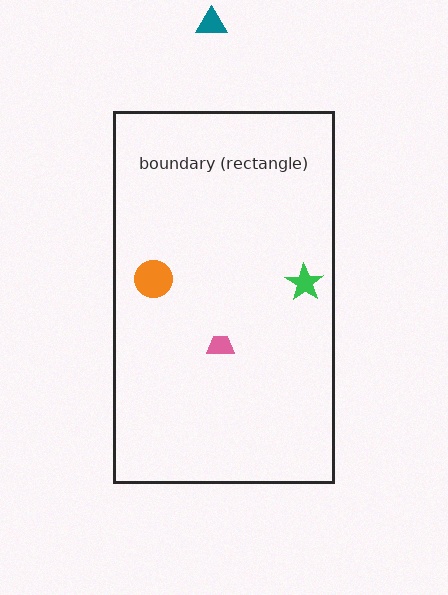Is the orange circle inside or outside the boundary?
Inside.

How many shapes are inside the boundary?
3 inside, 1 outside.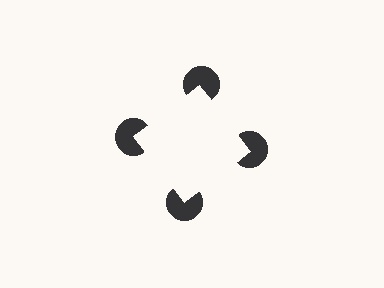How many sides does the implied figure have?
4 sides.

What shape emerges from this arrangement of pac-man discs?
An illusory square — its edges are inferred from the aligned wedge cuts in the pac-man discs, not physically drawn.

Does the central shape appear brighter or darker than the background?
It typically appears slightly brighter than the background, even though no actual brightness change is drawn.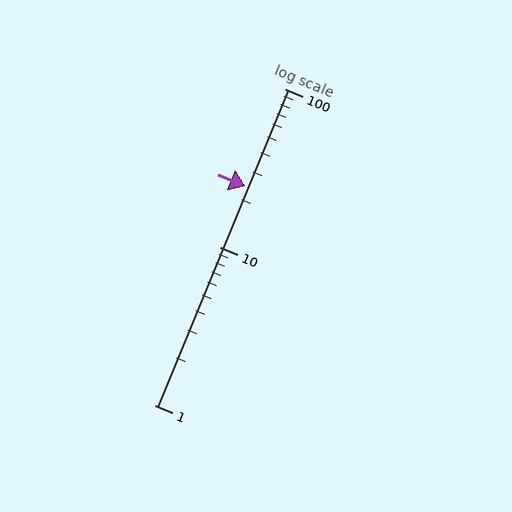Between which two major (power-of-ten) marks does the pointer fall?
The pointer is between 10 and 100.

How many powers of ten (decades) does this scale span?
The scale spans 2 decades, from 1 to 100.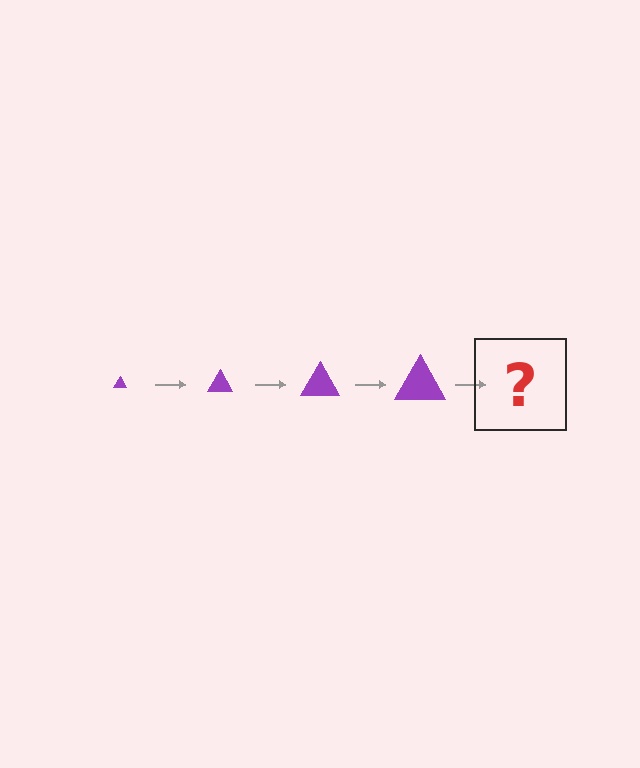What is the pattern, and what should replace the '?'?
The pattern is that the triangle gets progressively larger each step. The '?' should be a purple triangle, larger than the previous one.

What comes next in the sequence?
The next element should be a purple triangle, larger than the previous one.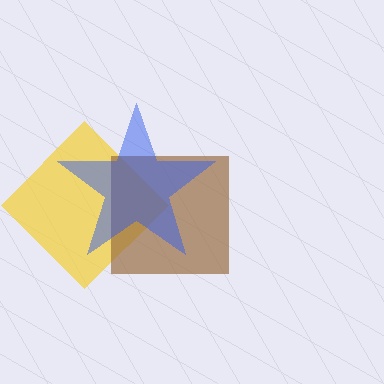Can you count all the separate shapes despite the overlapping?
Yes, there are 3 separate shapes.